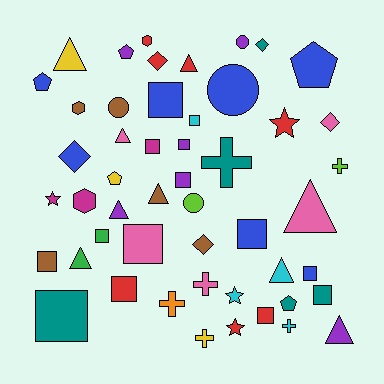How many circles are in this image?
There are 4 circles.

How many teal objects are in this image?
There are 5 teal objects.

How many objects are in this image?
There are 50 objects.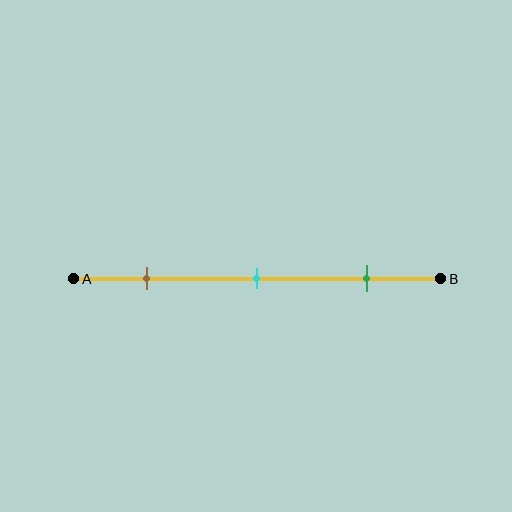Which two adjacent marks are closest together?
The brown and cyan marks are the closest adjacent pair.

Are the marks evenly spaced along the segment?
Yes, the marks are approximately evenly spaced.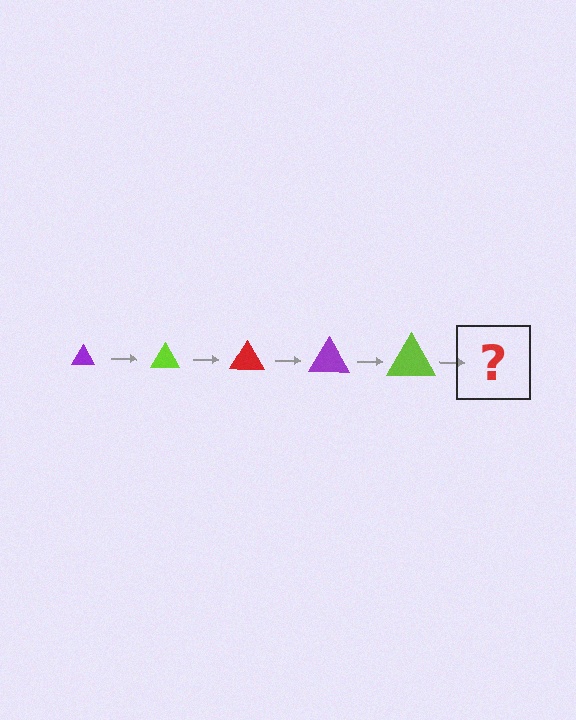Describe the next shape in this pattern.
It should be a red triangle, larger than the previous one.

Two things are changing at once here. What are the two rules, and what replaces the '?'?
The two rules are that the triangle grows larger each step and the color cycles through purple, lime, and red. The '?' should be a red triangle, larger than the previous one.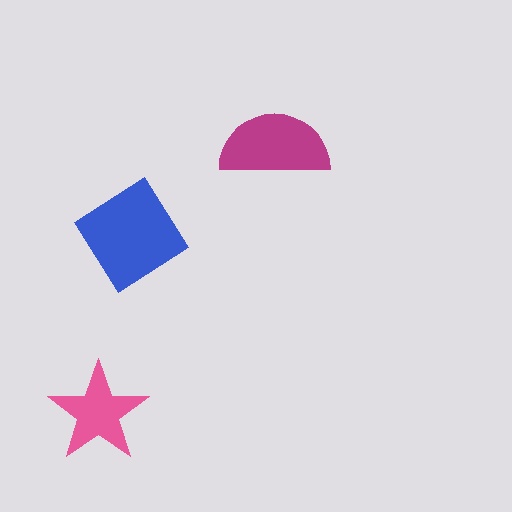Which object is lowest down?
The pink star is bottommost.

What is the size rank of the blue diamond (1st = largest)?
1st.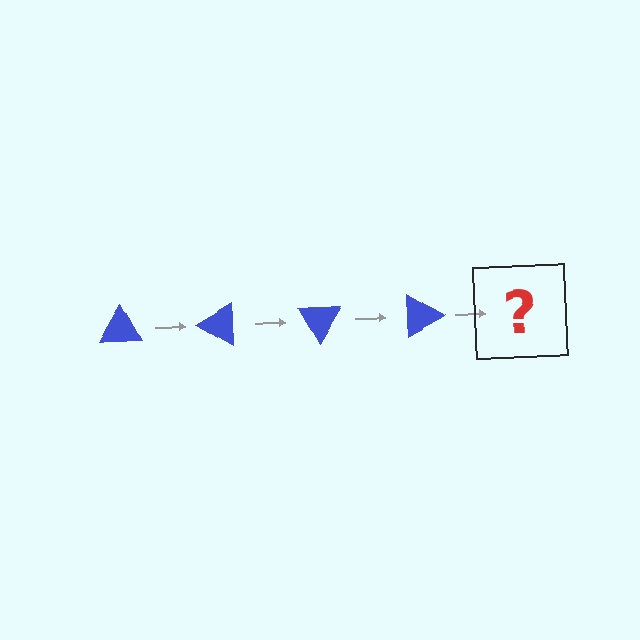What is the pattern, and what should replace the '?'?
The pattern is that the triangle rotates 30 degrees each step. The '?' should be a blue triangle rotated 120 degrees.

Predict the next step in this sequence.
The next step is a blue triangle rotated 120 degrees.